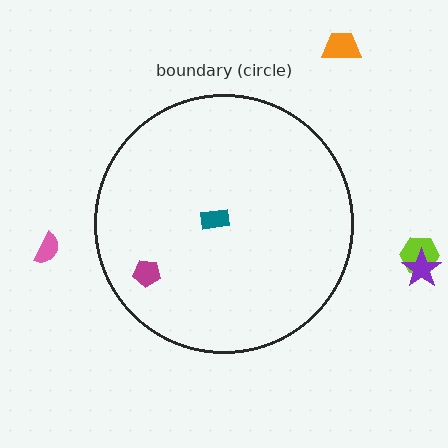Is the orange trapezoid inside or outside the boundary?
Outside.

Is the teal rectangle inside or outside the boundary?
Inside.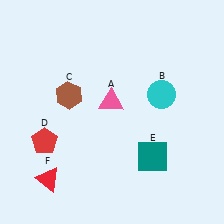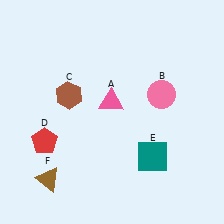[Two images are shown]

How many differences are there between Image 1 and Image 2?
There are 2 differences between the two images.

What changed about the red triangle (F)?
In Image 1, F is red. In Image 2, it changed to brown.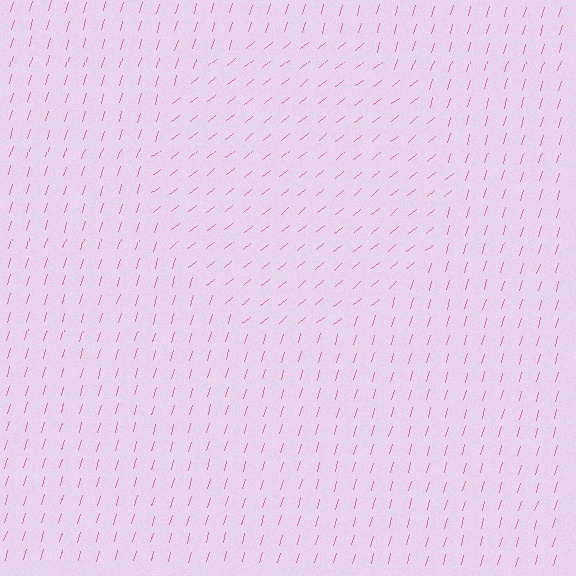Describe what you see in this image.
The image is filled with small pink line segments. A circle region in the image has lines oriented differently from the surrounding lines, creating a visible texture boundary.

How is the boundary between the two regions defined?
The boundary is defined purely by a change in line orientation (approximately 35 degrees difference). All lines are the same color and thickness.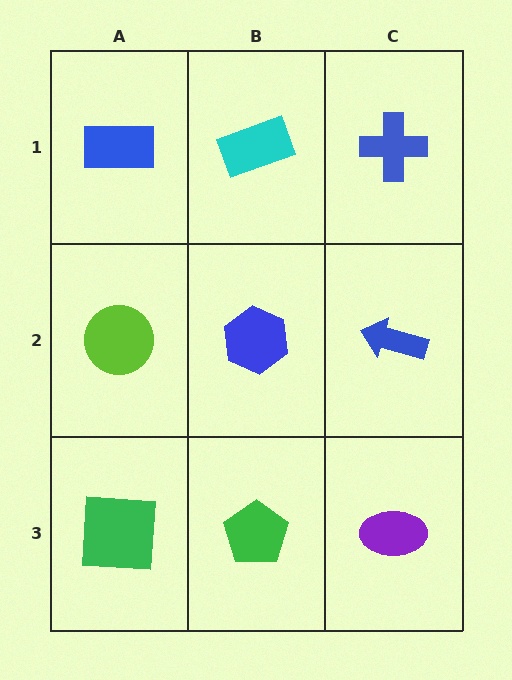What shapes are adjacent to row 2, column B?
A cyan rectangle (row 1, column B), a green pentagon (row 3, column B), a lime circle (row 2, column A), a blue arrow (row 2, column C).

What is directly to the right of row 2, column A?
A blue hexagon.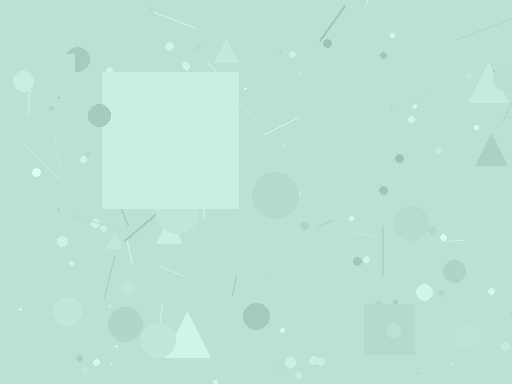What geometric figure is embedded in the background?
A square is embedded in the background.